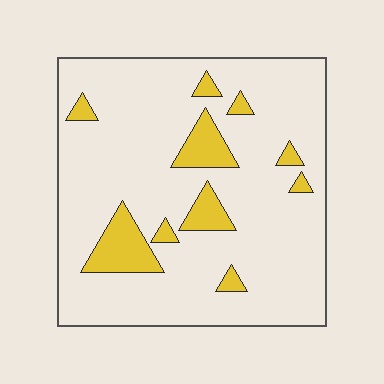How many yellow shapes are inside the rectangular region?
10.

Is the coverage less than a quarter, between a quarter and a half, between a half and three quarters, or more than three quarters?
Less than a quarter.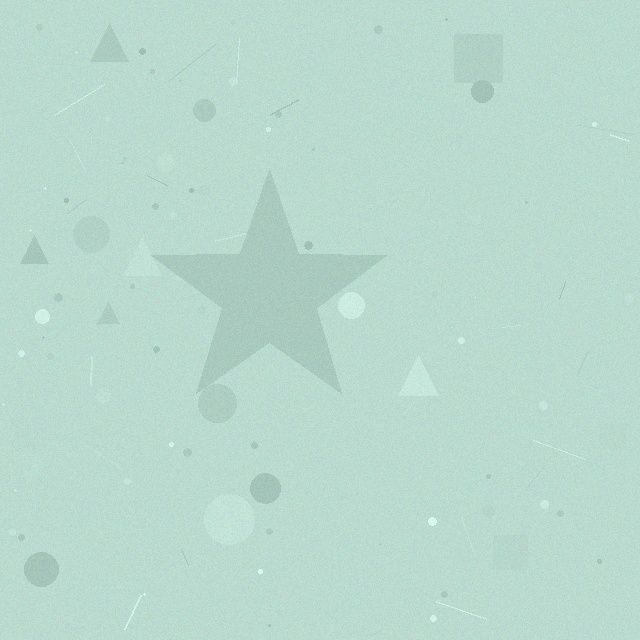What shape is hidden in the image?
A star is hidden in the image.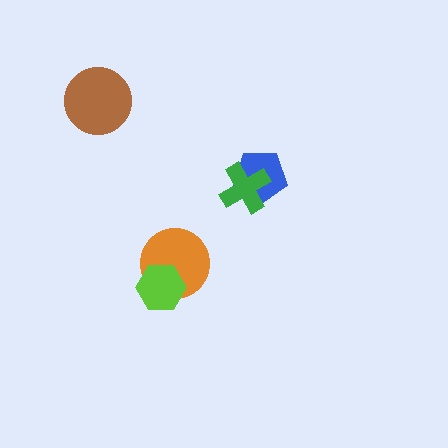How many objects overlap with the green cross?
1 object overlaps with the green cross.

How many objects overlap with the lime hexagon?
1 object overlaps with the lime hexagon.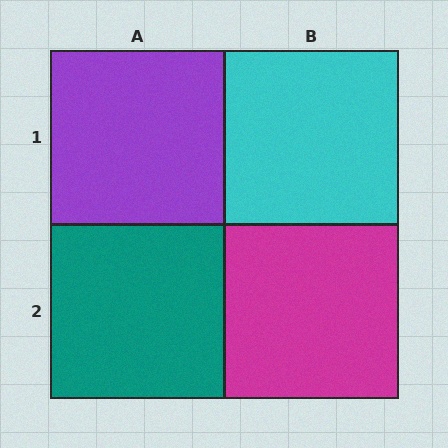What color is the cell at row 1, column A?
Purple.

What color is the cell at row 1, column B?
Cyan.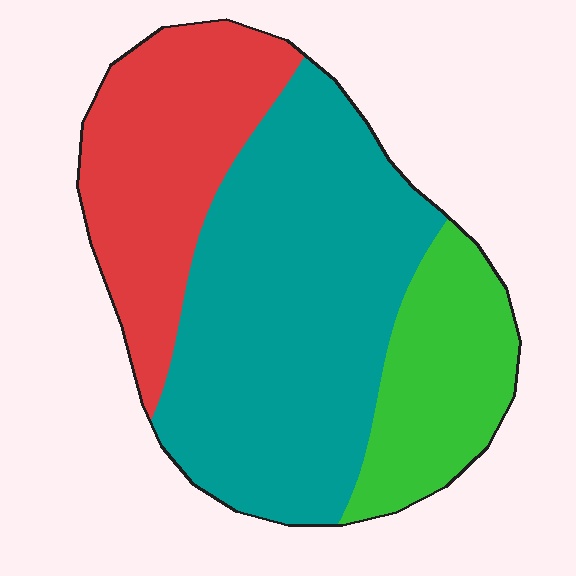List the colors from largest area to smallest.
From largest to smallest: teal, red, green.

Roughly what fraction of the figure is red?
Red covers around 30% of the figure.